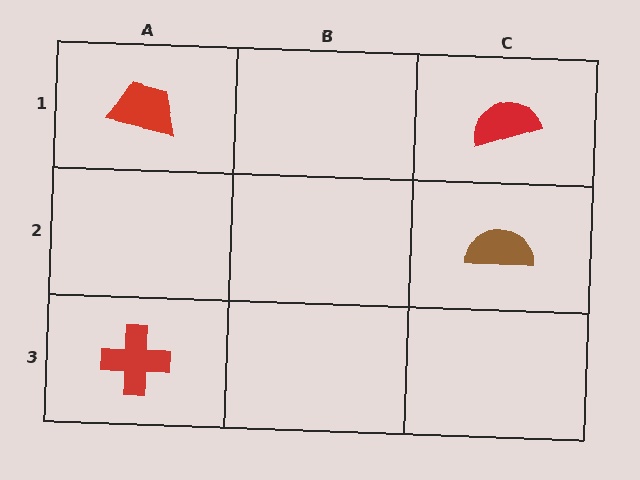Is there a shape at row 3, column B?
No, that cell is empty.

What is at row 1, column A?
A red trapezoid.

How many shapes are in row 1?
2 shapes.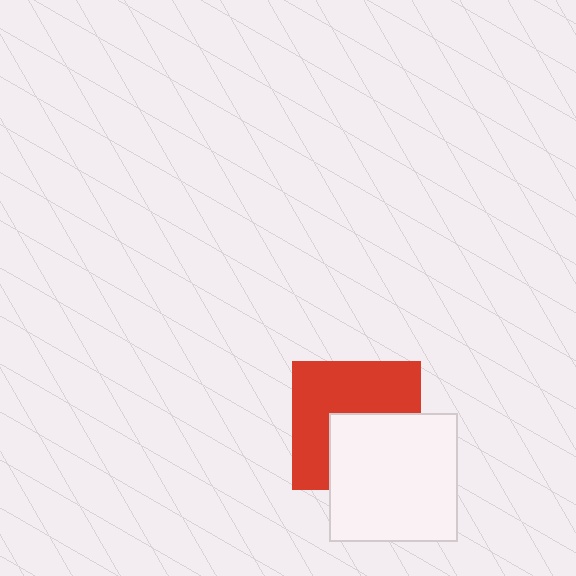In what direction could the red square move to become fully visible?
The red square could move toward the upper-left. That would shift it out from behind the white square entirely.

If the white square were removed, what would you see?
You would see the complete red square.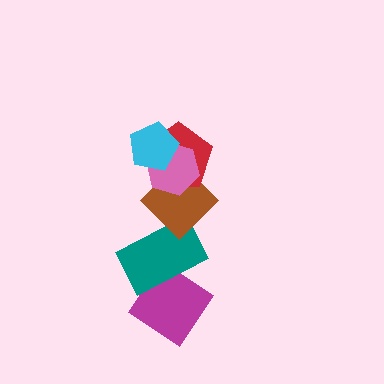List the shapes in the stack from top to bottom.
From top to bottom: the cyan pentagon, the pink hexagon, the red pentagon, the brown diamond, the teal rectangle, the magenta diamond.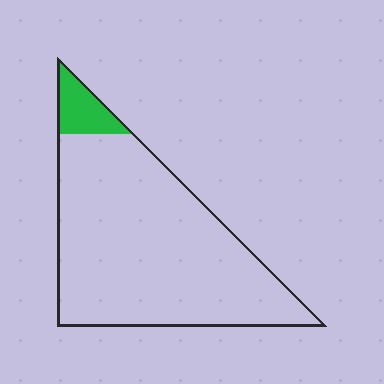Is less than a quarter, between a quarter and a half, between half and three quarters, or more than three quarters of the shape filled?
Less than a quarter.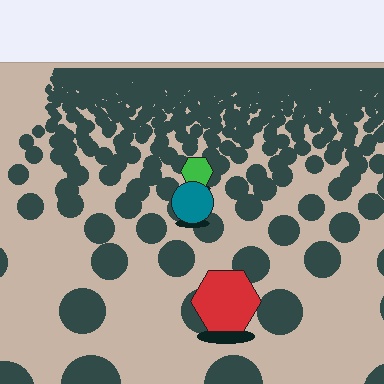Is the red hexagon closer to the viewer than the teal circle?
Yes. The red hexagon is closer — you can tell from the texture gradient: the ground texture is coarser near it.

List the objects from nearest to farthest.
From nearest to farthest: the red hexagon, the teal circle, the green hexagon.